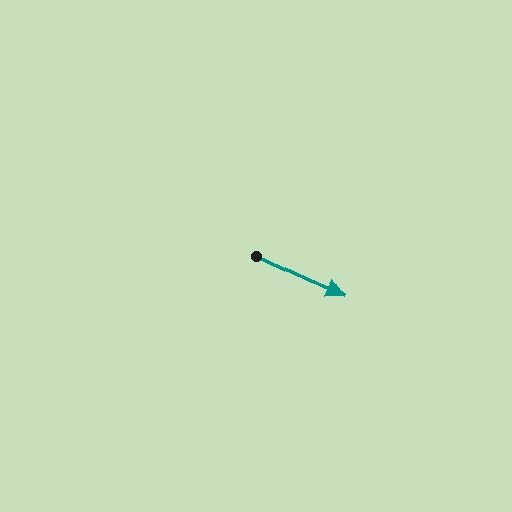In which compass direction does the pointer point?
Southeast.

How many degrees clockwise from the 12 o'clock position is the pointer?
Approximately 115 degrees.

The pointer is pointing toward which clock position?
Roughly 4 o'clock.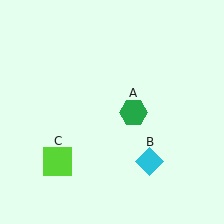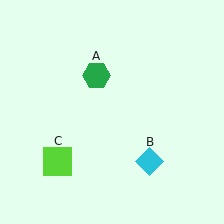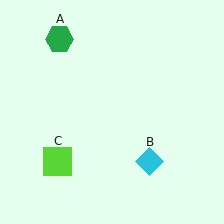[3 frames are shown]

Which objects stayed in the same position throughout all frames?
Cyan diamond (object B) and lime square (object C) remained stationary.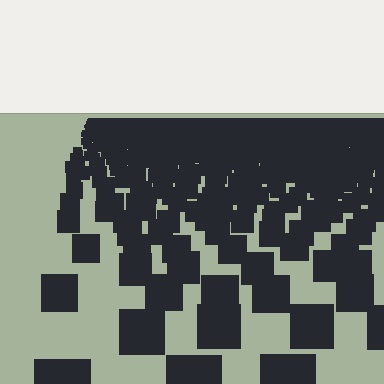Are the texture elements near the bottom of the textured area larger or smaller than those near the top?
Larger. Near the bottom, elements are closer to the viewer and appear at a bigger on-screen size.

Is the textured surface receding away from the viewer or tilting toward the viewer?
The surface is receding away from the viewer. Texture elements get smaller and denser toward the top.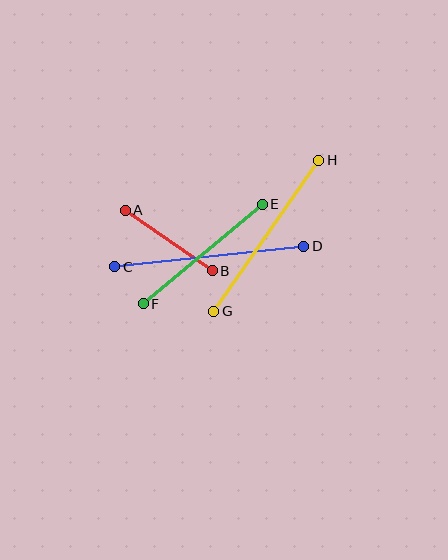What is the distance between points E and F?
The distance is approximately 155 pixels.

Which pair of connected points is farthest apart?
Points C and D are farthest apart.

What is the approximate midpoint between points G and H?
The midpoint is at approximately (266, 236) pixels.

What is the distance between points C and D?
The distance is approximately 190 pixels.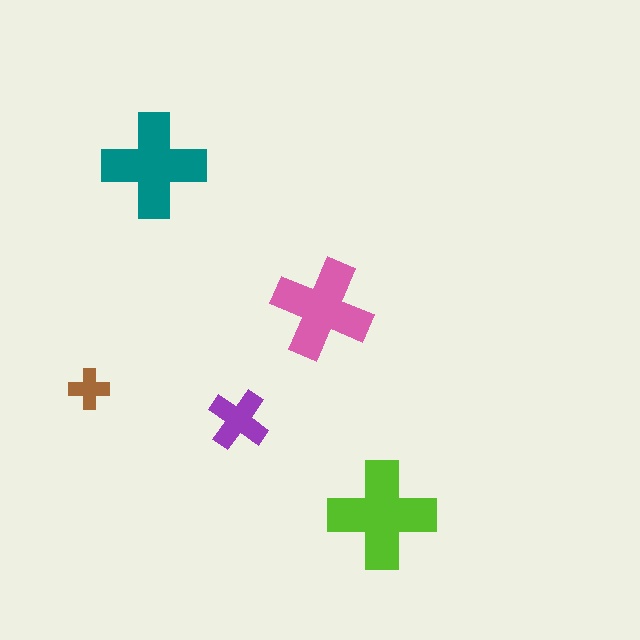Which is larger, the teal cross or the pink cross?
The teal one.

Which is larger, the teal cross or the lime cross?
The lime one.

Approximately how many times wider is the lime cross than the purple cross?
About 2 times wider.